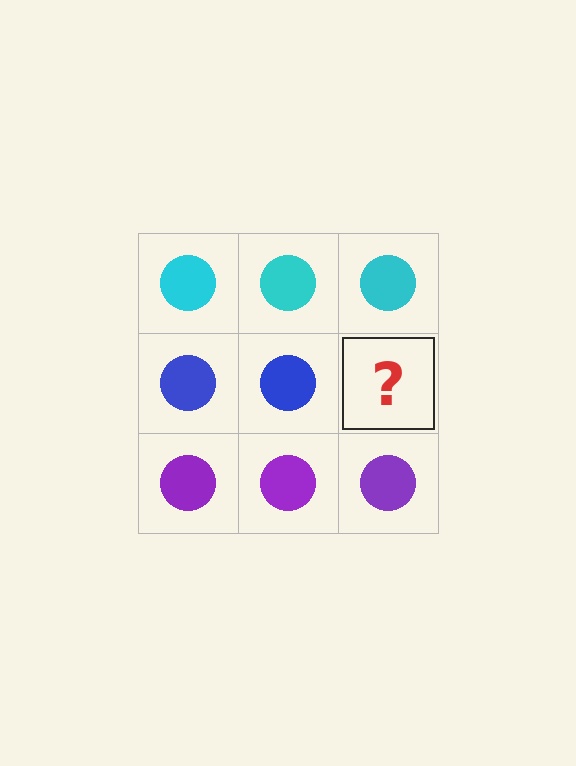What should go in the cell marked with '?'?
The missing cell should contain a blue circle.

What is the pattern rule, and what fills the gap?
The rule is that each row has a consistent color. The gap should be filled with a blue circle.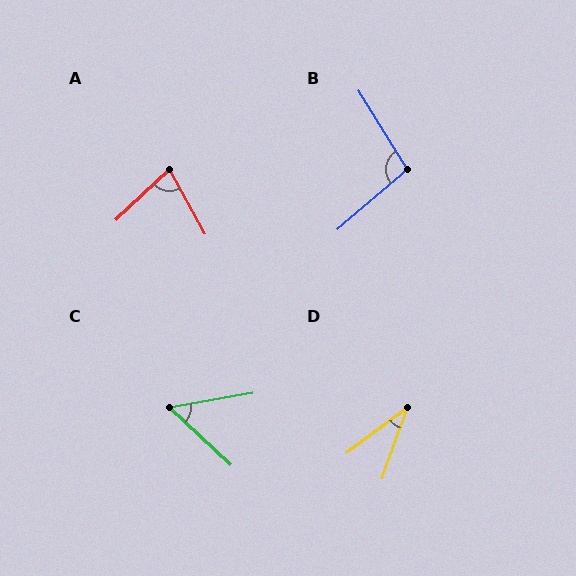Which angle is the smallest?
D, at approximately 34 degrees.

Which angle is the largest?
B, at approximately 99 degrees.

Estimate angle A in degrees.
Approximately 76 degrees.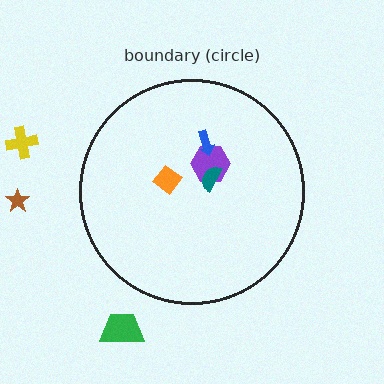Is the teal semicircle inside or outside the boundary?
Inside.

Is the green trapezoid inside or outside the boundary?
Outside.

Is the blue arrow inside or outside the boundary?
Inside.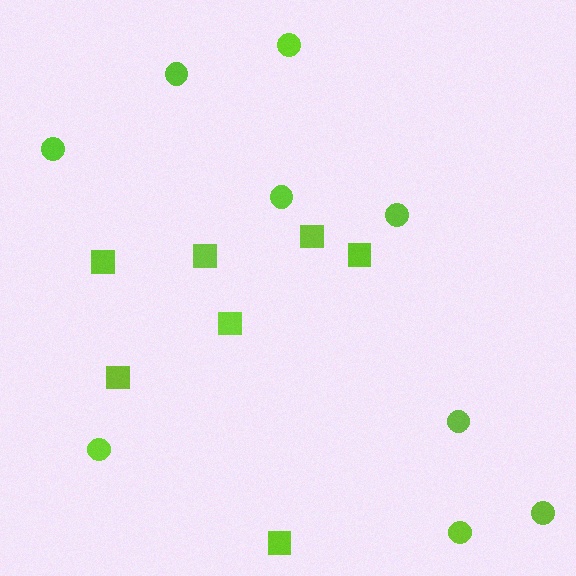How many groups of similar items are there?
There are 2 groups: one group of circles (9) and one group of squares (7).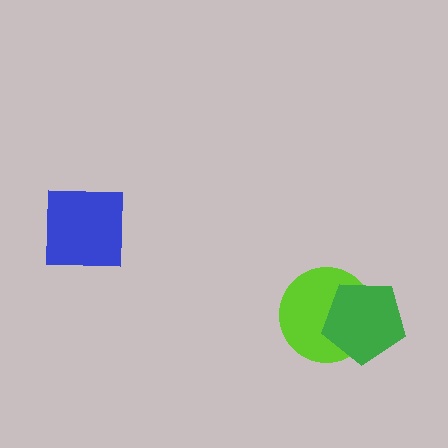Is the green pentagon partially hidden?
No, no other shape covers it.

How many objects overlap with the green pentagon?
1 object overlaps with the green pentagon.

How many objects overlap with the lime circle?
1 object overlaps with the lime circle.